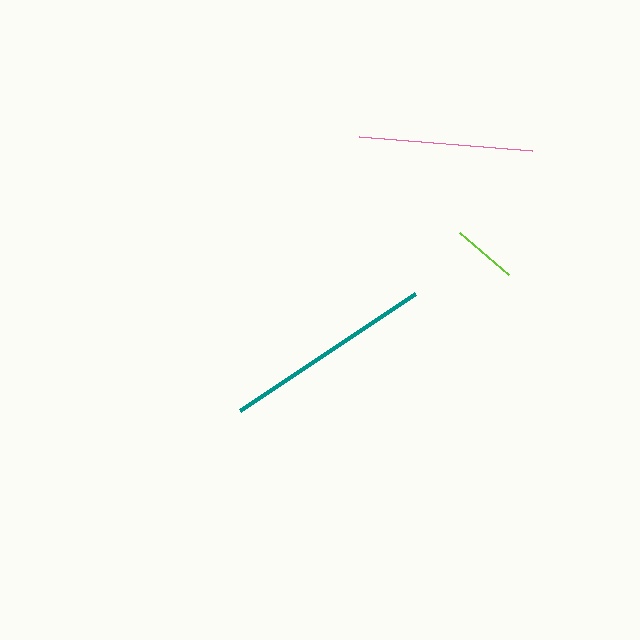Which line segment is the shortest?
The lime line is the shortest at approximately 65 pixels.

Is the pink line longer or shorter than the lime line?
The pink line is longer than the lime line.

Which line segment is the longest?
The teal line is the longest at approximately 211 pixels.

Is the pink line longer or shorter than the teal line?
The teal line is longer than the pink line.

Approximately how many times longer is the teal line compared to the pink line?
The teal line is approximately 1.2 times the length of the pink line.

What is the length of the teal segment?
The teal segment is approximately 211 pixels long.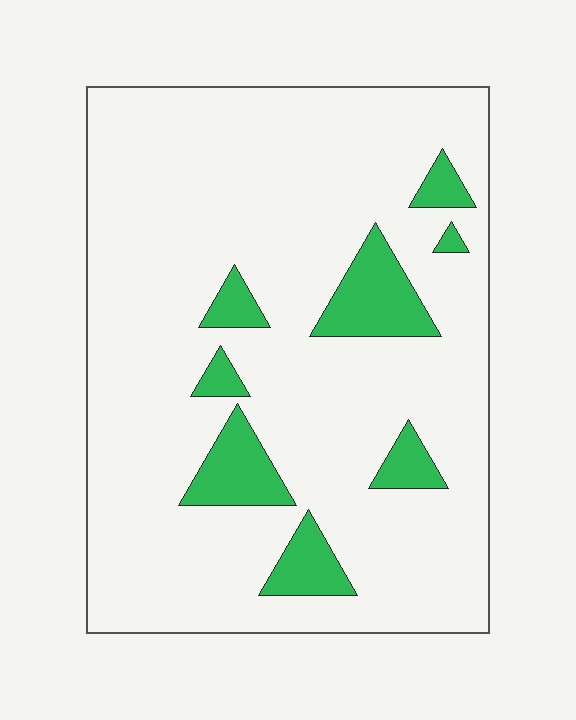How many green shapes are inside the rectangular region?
8.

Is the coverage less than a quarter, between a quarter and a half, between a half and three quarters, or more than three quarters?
Less than a quarter.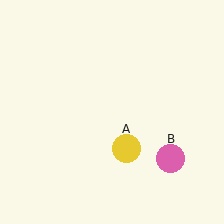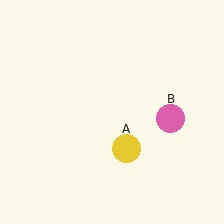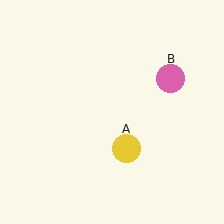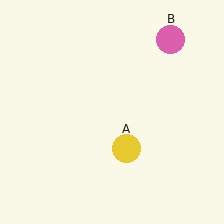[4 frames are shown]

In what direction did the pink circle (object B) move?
The pink circle (object B) moved up.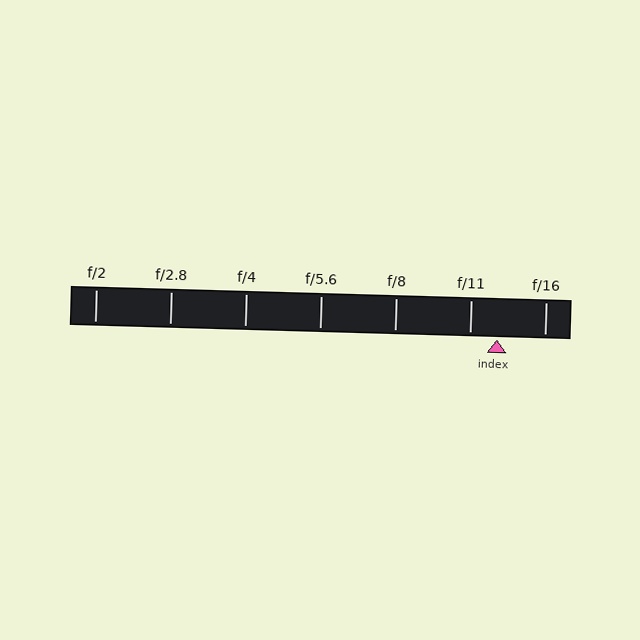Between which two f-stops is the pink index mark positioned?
The index mark is between f/11 and f/16.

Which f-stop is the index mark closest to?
The index mark is closest to f/11.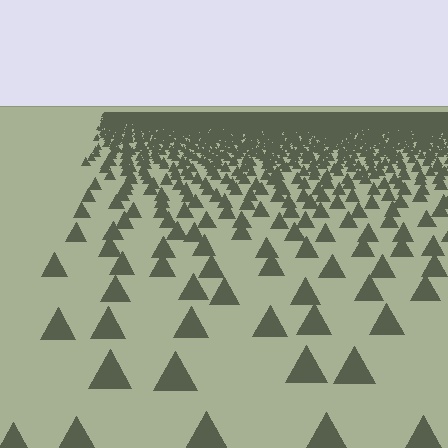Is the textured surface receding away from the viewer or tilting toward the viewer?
The surface is receding away from the viewer. Texture elements get smaller and denser toward the top.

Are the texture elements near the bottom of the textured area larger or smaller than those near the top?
Larger. Near the bottom, elements are closer to the viewer and appear at a bigger on-screen size.